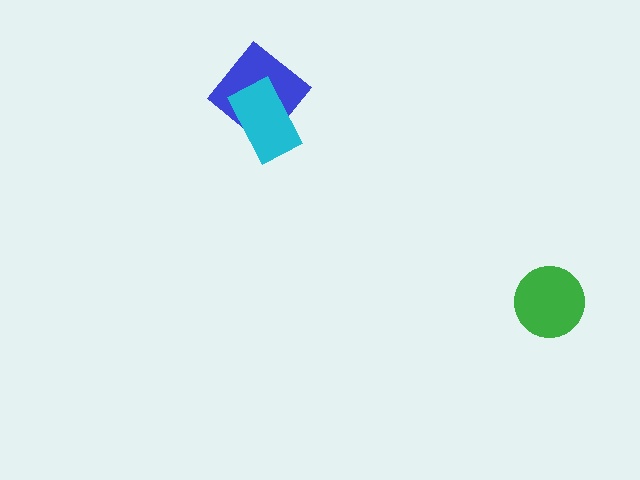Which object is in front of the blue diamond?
The cyan rectangle is in front of the blue diamond.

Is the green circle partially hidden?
No, no other shape covers it.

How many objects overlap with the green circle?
0 objects overlap with the green circle.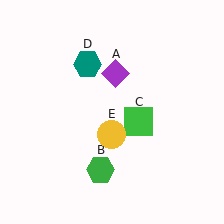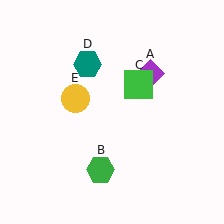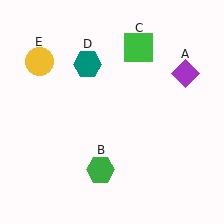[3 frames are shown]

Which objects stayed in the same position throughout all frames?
Green hexagon (object B) and teal hexagon (object D) remained stationary.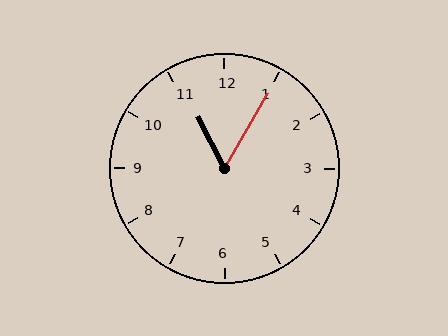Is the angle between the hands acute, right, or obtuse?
It is acute.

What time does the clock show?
11:05.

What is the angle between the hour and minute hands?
Approximately 58 degrees.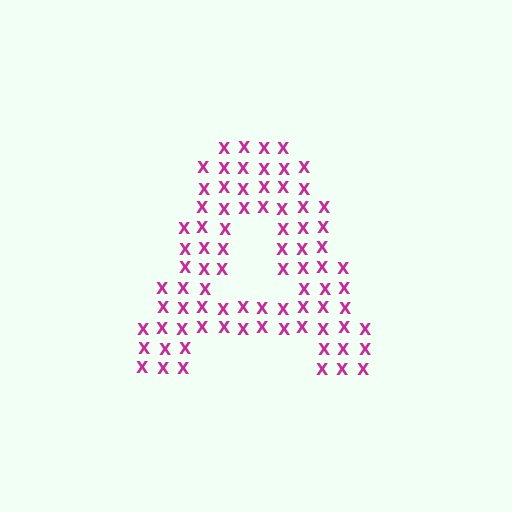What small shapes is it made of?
It is made of small letter X's.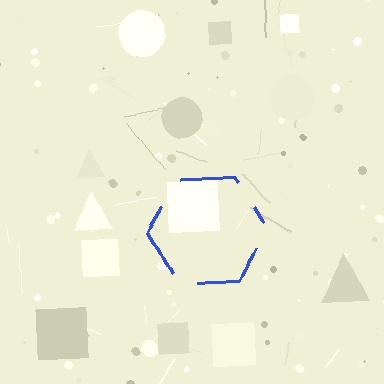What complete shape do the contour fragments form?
The contour fragments form a hexagon.